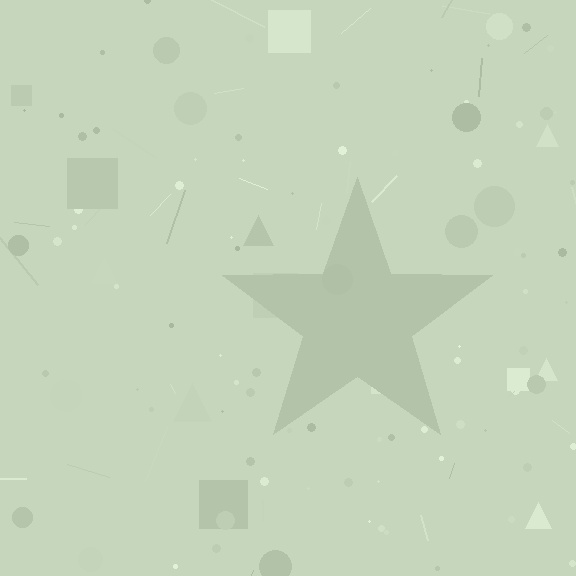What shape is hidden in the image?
A star is hidden in the image.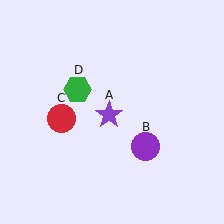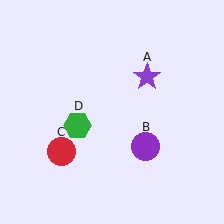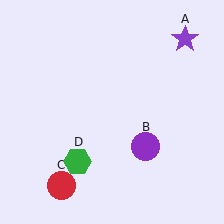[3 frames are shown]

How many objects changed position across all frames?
3 objects changed position: purple star (object A), red circle (object C), green hexagon (object D).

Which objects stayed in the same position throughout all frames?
Purple circle (object B) remained stationary.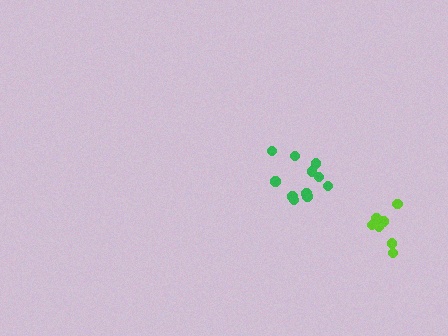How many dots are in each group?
Group 1: 7 dots, Group 2: 11 dots (18 total).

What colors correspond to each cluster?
The clusters are colored: lime, green.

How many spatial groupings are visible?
There are 2 spatial groupings.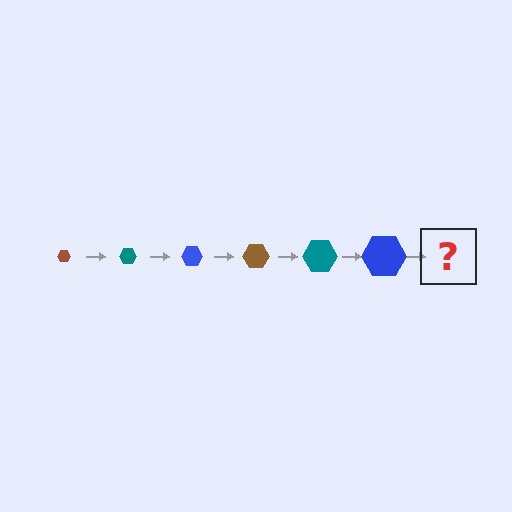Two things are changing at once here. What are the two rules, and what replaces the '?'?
The two rules are that the hexagon grows larger each step and the color cycles through brown, teal, and blue. The '?' should be a brown hexagon, larger than the previous one.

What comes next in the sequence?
The next element should be a brown hexagon, larger than the previous one.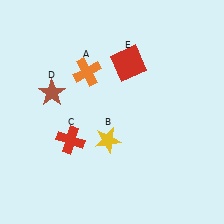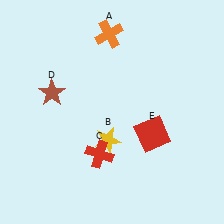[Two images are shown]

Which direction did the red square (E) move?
The red square (E) moved down.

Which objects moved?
The objects that moved are: the orange cross (A), the red cross (C), the red square (E).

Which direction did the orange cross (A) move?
The orange cross (A) moved up.